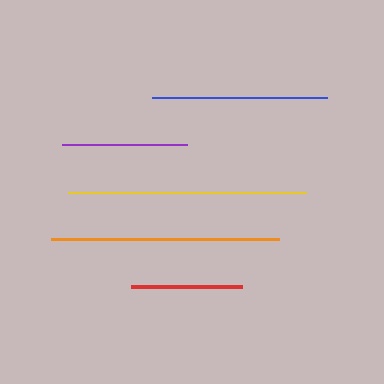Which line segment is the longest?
The yellow line is the longest at approximately 238 pixels.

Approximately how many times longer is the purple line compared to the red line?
The purple line is approximately 1.1 times the length of the red line.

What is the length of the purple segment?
The purple segment is approximately 125 pixels long.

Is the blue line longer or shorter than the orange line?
The orange line is longer than the blue line.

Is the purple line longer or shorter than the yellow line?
The yellow line is longer than the purple line.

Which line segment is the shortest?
The red line is the shortest at approximately 112 pixels.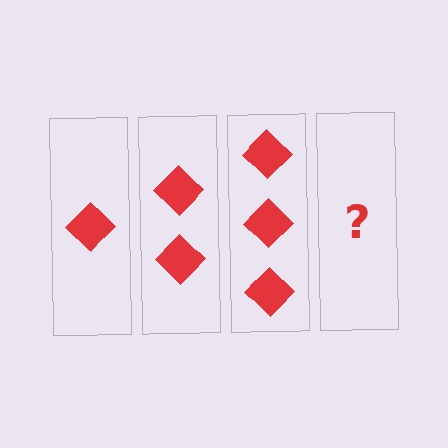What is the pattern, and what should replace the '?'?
The pattern is that each step adds one more diamond. The '?' should be 4 diamonds.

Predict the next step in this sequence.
The next step is 4 diamonds.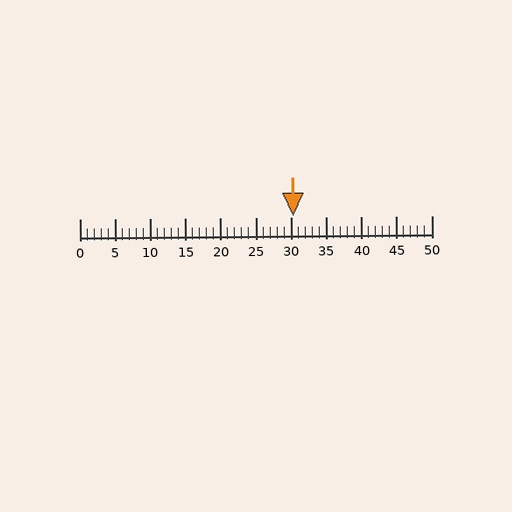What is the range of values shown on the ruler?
The ruler shows values from 0 to 50.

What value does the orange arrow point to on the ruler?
The orange arrow points to approximately 30.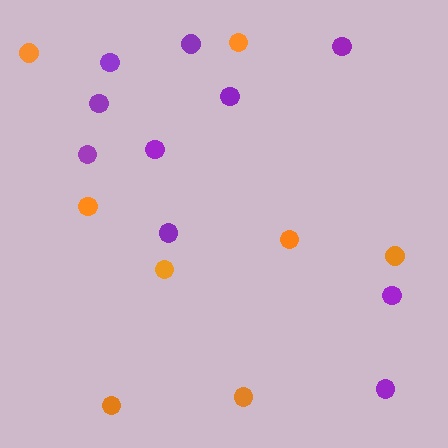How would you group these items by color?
There are 2 groups: one group of purple circles (10) and one group of orange circles (8).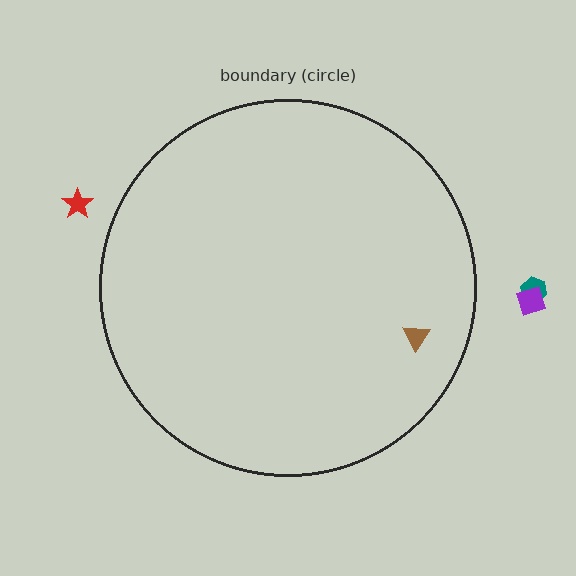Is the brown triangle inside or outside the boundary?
Inside.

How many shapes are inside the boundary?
1 inside, 3 outside.